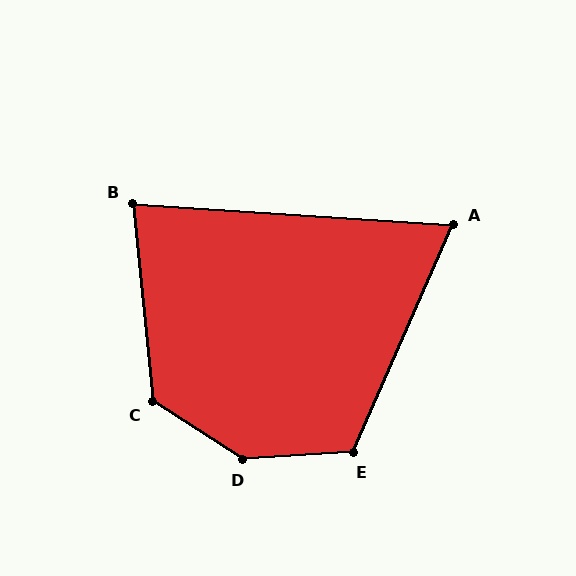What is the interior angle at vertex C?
Approximately 128 degrees (obtuse).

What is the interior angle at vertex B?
Approximately 81 degrees (acute).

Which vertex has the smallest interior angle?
A, at approximately 70 degrees.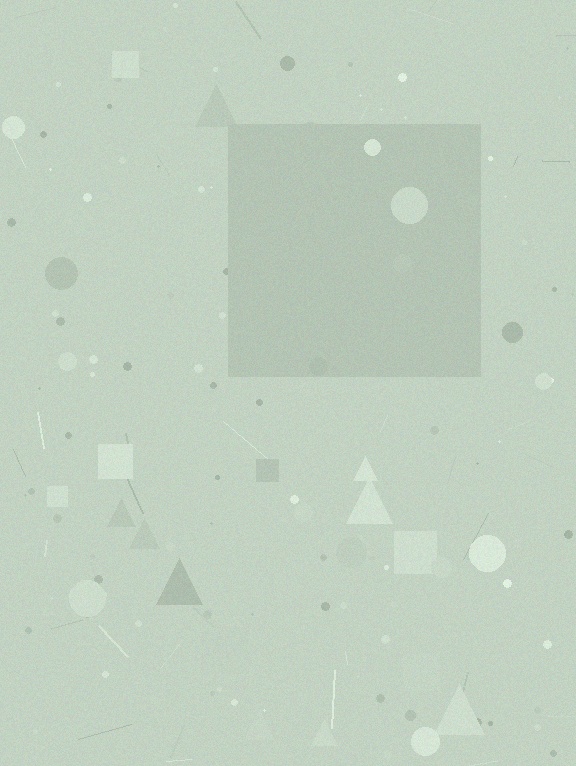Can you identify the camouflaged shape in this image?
The camouflaged shape is a square.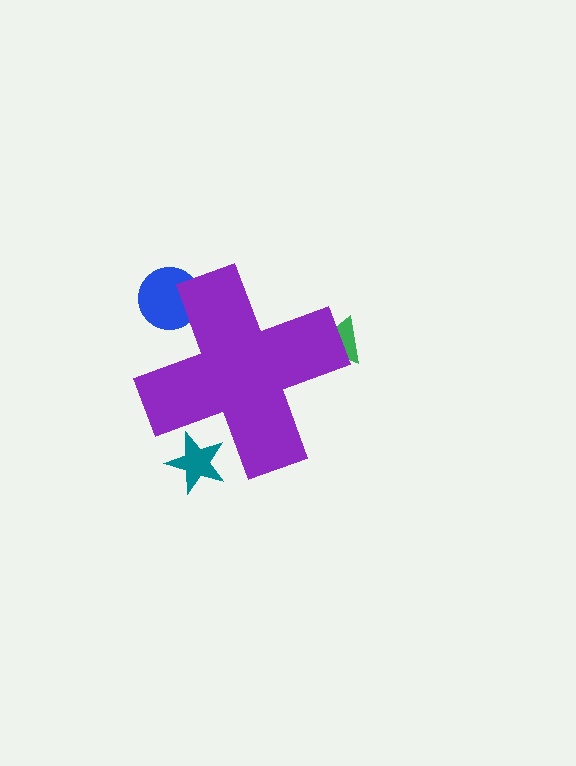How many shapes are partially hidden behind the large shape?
3 shapes are partially hidden.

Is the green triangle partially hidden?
Yes, the green triangle is partially hidden behind the purple cross.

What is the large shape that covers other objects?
A purple cross.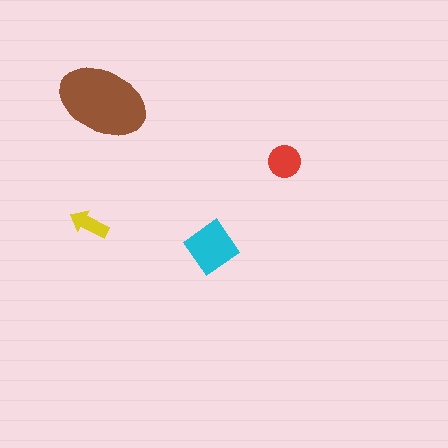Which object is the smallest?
The yellow arrow.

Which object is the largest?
The brown ellipse.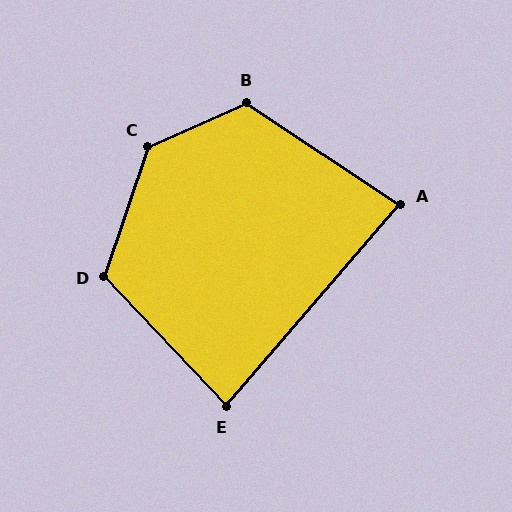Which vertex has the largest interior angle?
C, at approximately 133 degrees.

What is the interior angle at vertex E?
Approximately 84 degrees (acute).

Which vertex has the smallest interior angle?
A, at approximately 83 degrees.